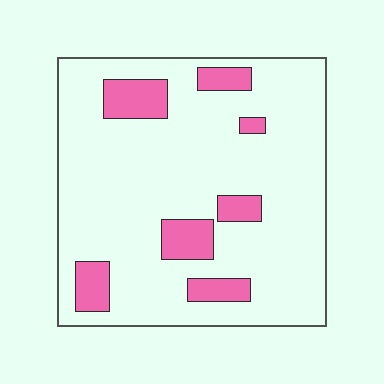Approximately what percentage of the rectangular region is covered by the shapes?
Approximately 15%.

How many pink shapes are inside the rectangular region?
7.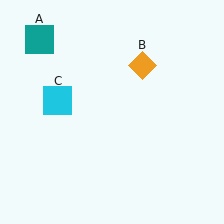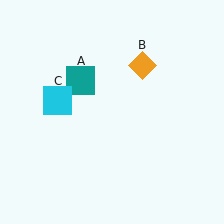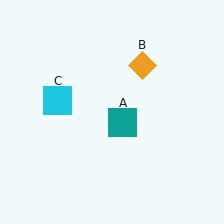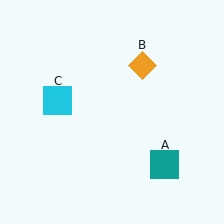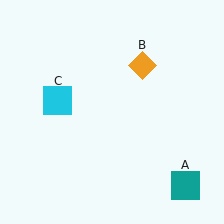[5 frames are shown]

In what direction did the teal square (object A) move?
The teal square (object A) moved down and to the right.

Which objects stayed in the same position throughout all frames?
Orange diamond (object B) and cyan square (object C) remained stationary.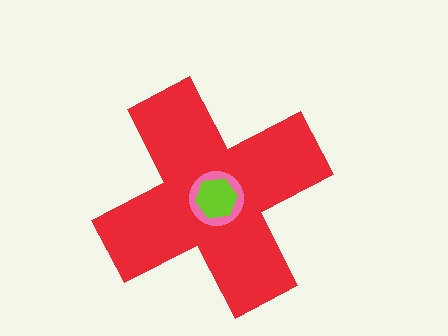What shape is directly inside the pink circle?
The lime hexagon.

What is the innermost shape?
The lime hexagon.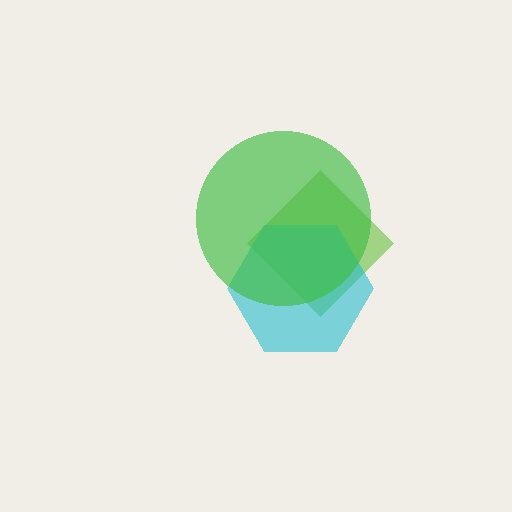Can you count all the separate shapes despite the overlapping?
Yes, there are 3 separate shapes.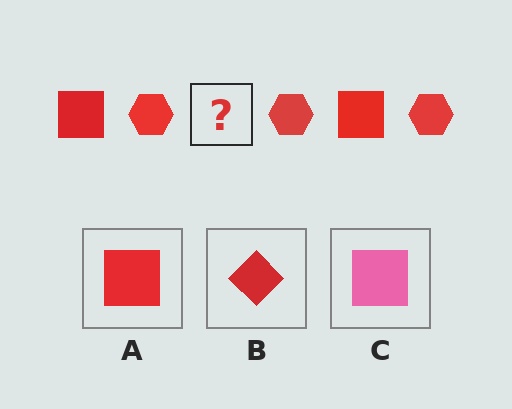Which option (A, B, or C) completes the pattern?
A.